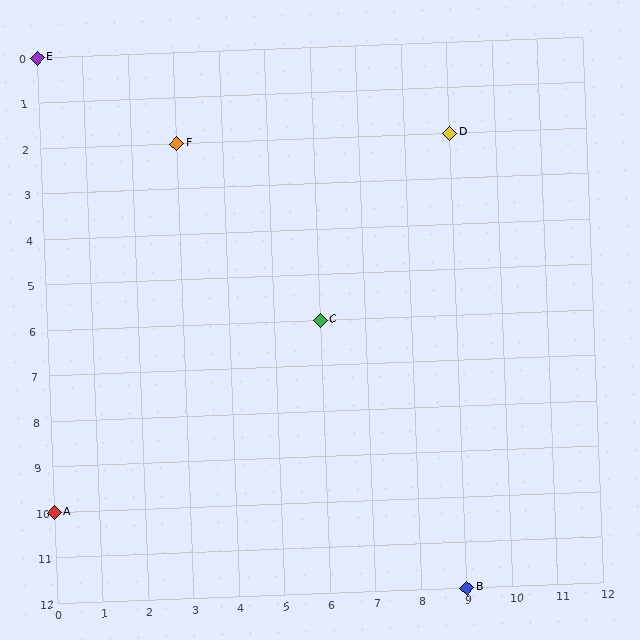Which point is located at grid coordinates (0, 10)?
Point A is at (0, 10).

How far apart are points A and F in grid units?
Points A and F are 3 columns and 8 rows apart (about 8.5 grid units diagonally).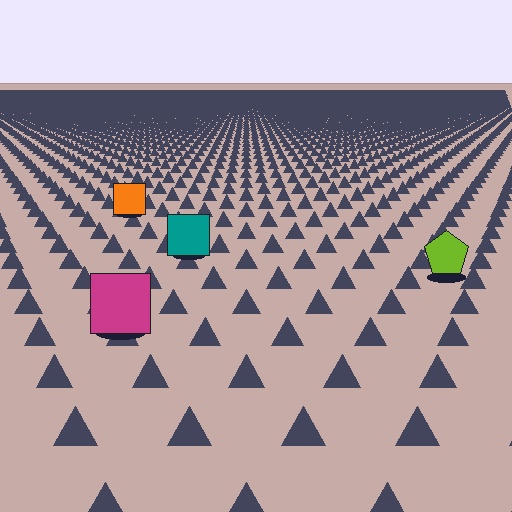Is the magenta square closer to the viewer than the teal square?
Yes. The magenta square is closer — you can tell from the texture gradient: the ground texture is coarser near it.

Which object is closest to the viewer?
The magenta square is closest. The texture marks near it are larger and more spread out.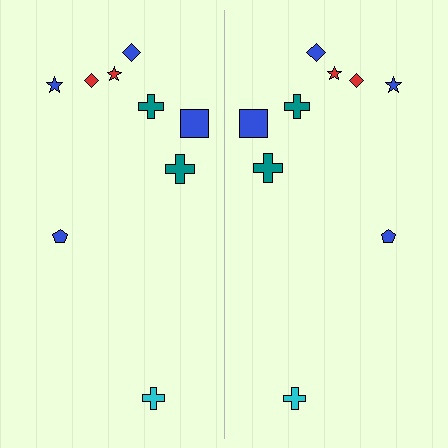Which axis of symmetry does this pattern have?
The pattern has a vertical axis of symmetry running through the center of the image.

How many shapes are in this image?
There are 18 shapes in this image.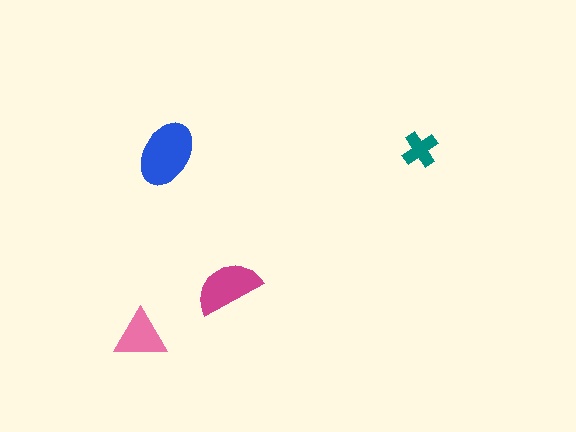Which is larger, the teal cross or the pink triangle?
The pink triangle.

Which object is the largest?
The blue ellipse.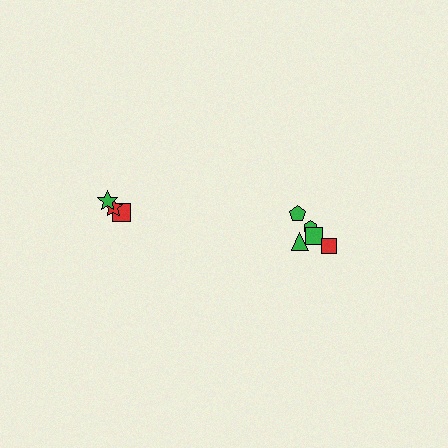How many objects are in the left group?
There are 3 objects.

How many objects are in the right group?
There are 5 objects.